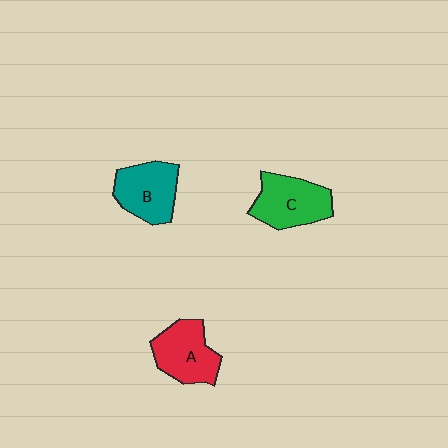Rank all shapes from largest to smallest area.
From largest to smallest: C (green), A (red), B (teal).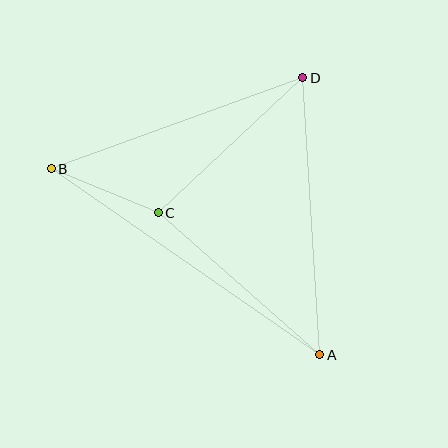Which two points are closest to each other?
Points B and C are closest to each other.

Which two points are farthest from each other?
Points A and B are farthest from each other.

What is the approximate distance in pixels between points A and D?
The distance between A and D is approximately 278 pixels.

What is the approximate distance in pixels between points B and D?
The distance between B and D is approximately 267 pixels.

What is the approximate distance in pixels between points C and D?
The distance between C and D is approximately 198 pixels.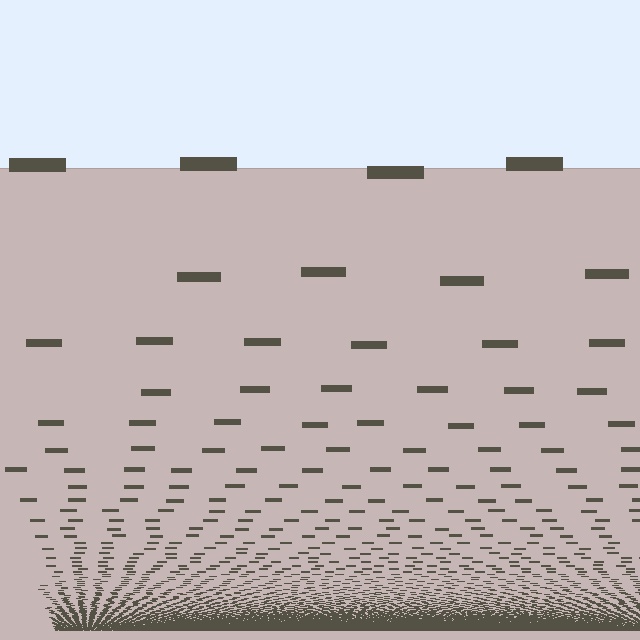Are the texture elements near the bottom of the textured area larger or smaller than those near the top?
Smaller. The gradient is inverted — elements near the bottom are smaller and denser.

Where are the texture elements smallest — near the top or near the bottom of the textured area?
Near the bottom.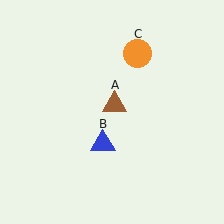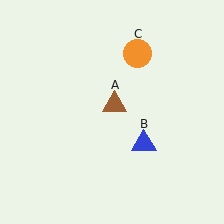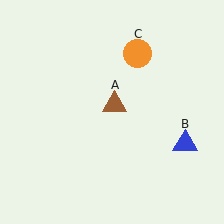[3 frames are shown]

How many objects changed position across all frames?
1 object changed position: blue triangle (object B).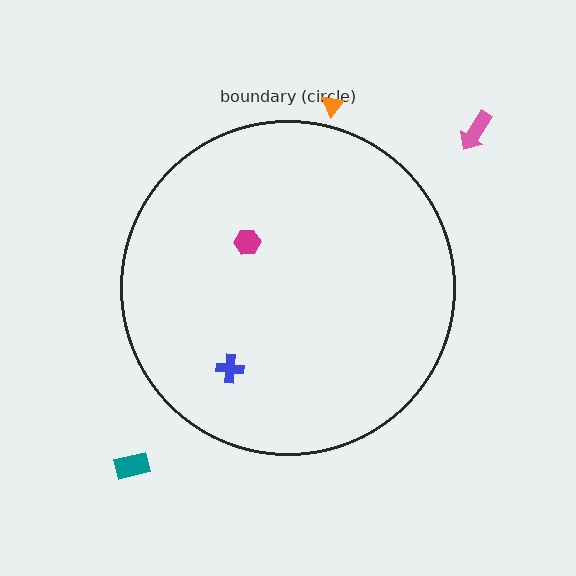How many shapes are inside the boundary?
2 inside, 3 outside.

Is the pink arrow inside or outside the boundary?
Outside.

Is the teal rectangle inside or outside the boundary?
Outside.